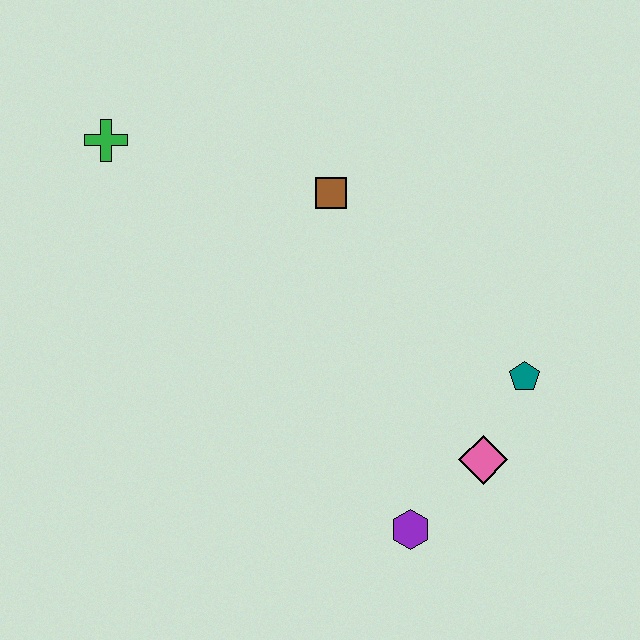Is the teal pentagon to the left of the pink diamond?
No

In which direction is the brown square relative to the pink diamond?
The brown square is above the pink diamond.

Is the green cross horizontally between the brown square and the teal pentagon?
No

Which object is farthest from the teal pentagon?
The green cross is farthest from the teal pentagon.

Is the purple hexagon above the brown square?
No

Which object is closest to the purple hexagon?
The pink diamond is closest to the purple hexagon.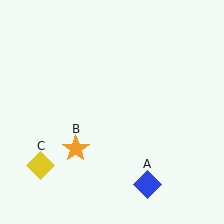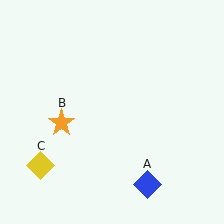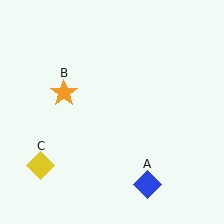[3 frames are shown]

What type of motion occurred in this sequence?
The orange star (object B) rotated clockwise around the center of the scene.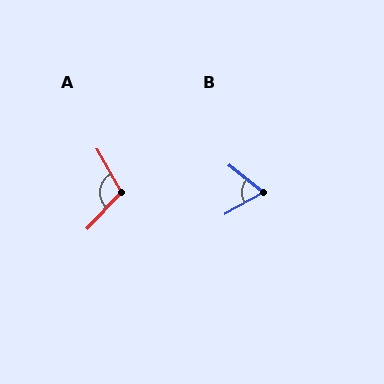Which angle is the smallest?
B, at approximately 67 degrees.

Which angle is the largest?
A, at approximately 108 degrees.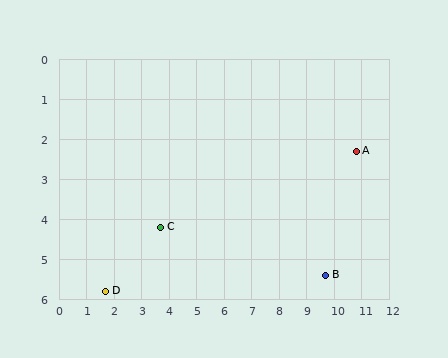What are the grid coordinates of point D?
Point D is at approximately (1.7, 5.8).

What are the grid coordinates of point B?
Point B is at approximately (9.7, 5.4).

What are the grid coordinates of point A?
Point A is at approximately (10.8, 2.3).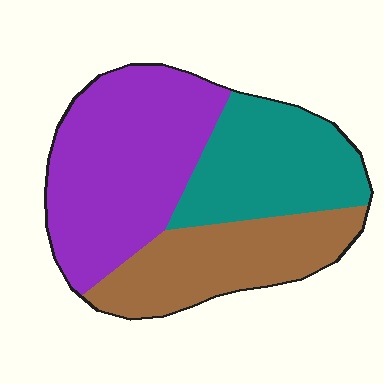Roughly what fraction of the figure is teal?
Teal covers around 30% of the figure.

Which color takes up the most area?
Purple, at roughly 45%.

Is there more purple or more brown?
Purple.